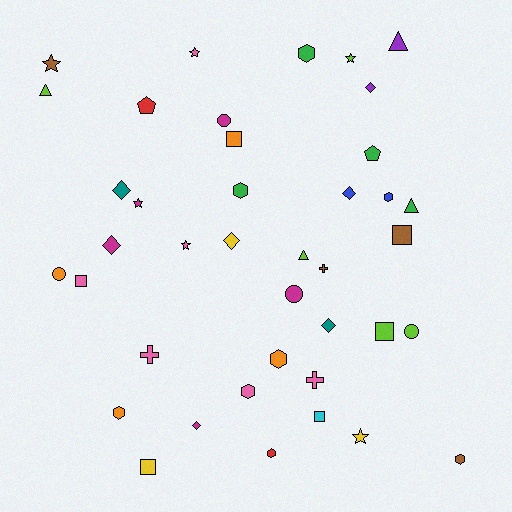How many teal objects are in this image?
There are 2 teal objects.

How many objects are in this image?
There are 40 objects.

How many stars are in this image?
There are 6 stars.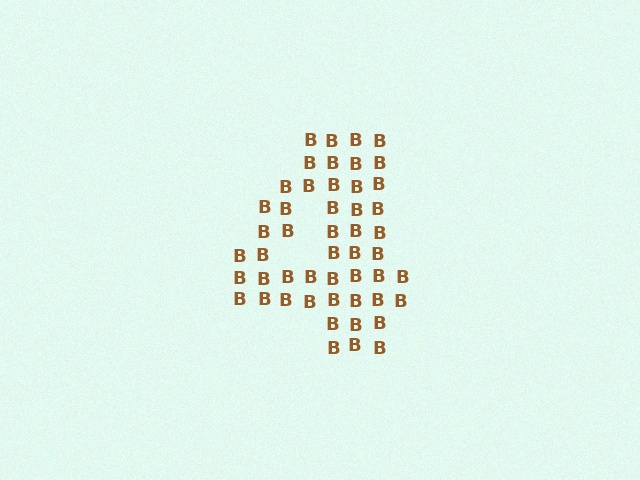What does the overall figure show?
The overall figure shows the digit 4.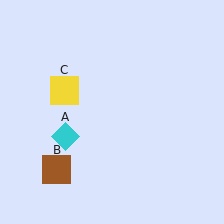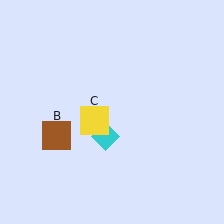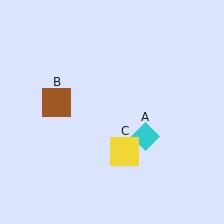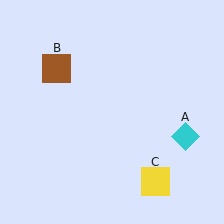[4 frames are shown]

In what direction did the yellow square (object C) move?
The yellow square (object C) moved down and to the right.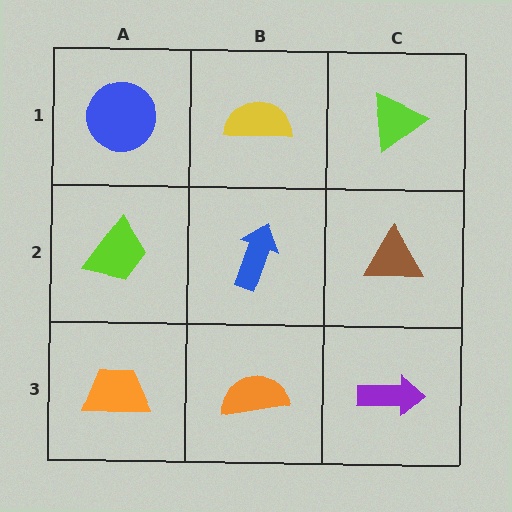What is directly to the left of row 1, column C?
A yellow semicircle.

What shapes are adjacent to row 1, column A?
A lime trapezoid (row 2, column A), a yellow semicircle (row 1, column B).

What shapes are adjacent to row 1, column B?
A blue arrow (row 2, column B), a blue circle (row 1, column A), a lime triangle (row 1, column C).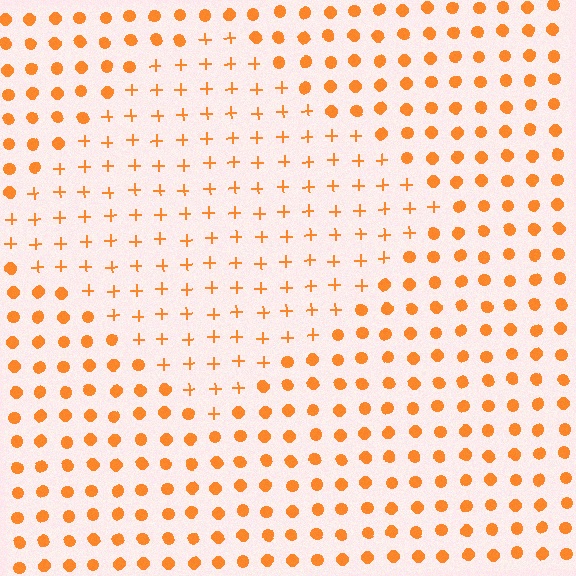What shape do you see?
I see a diamond.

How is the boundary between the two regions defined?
The boundary is defined by a change in element shape: plus signs inside vs. circles outside. All elements share the same color and spacing.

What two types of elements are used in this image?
The image uses plus signs inside the diamond region and circles outside it.